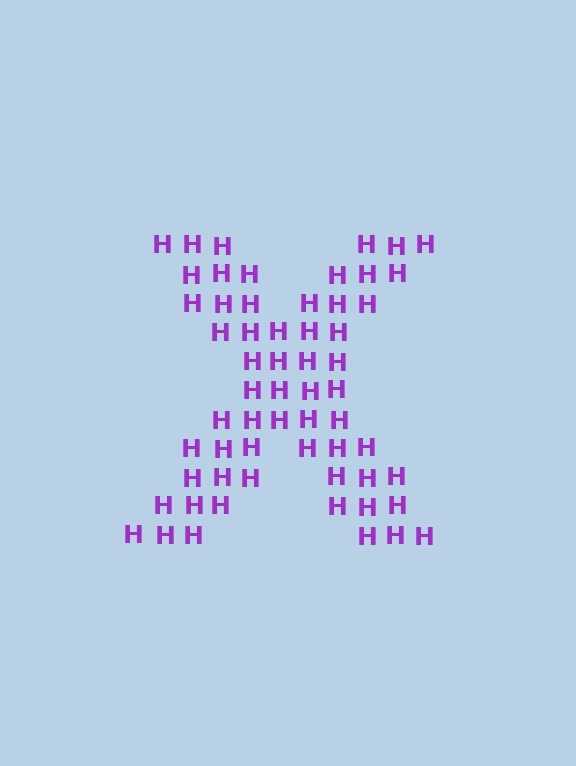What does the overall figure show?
The overall figure shows the letter X.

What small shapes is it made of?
It is made of small letter H's.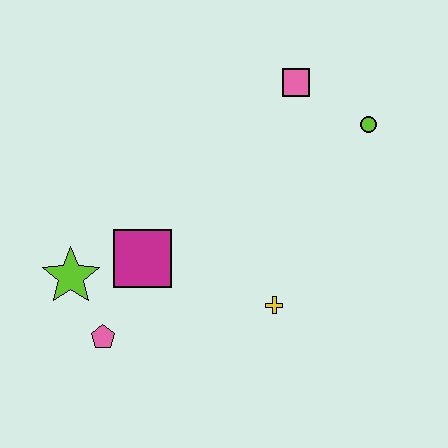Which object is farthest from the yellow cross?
The pink square is farthest from the yellow cross.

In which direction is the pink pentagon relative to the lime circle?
The pink pentagon is to the left of the lime circle.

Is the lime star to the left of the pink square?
Yes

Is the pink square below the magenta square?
No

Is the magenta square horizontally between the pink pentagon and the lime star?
No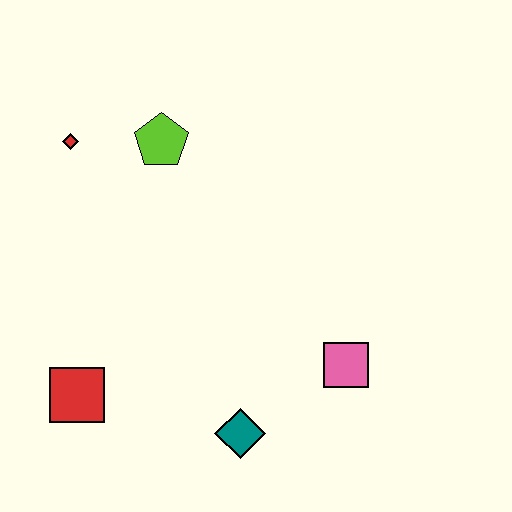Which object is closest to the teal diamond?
The pink square is closest to the teal diamond.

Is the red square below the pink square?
Yes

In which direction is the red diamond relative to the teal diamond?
The red diamond is above the teal diamond.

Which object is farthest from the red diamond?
The pink square is farthest from the red diamond.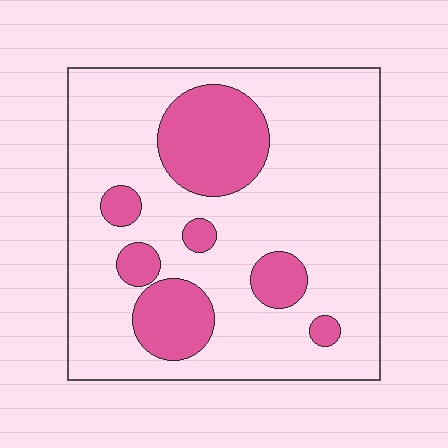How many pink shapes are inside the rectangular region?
7.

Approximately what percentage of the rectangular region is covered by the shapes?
Approximately 25%.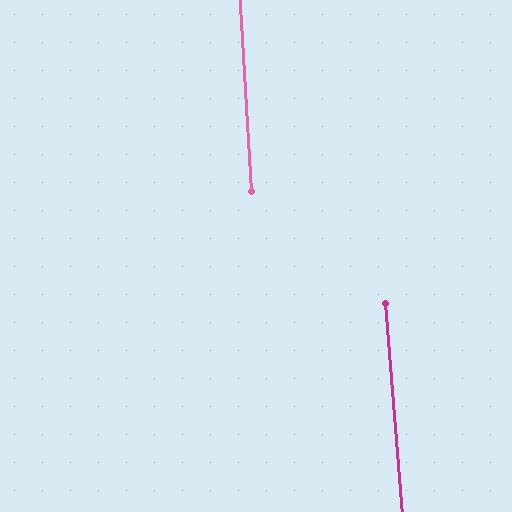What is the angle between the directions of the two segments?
Approximately 1 degree.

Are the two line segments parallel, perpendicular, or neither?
Parallel — their directions differ by only 1.3°.